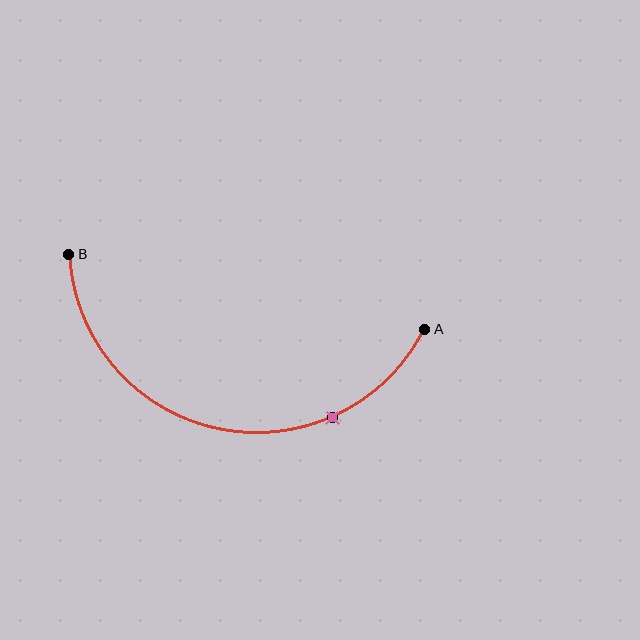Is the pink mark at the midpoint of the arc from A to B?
No. The pink mark lies on the arc but is closer to endpoint A. The arc midpoint would be at the point on the curve equidistant along the arc from both A and B.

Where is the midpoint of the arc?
The arc midpoint is the point on the curve farthest from the straight line joining A and B. It sits below that line.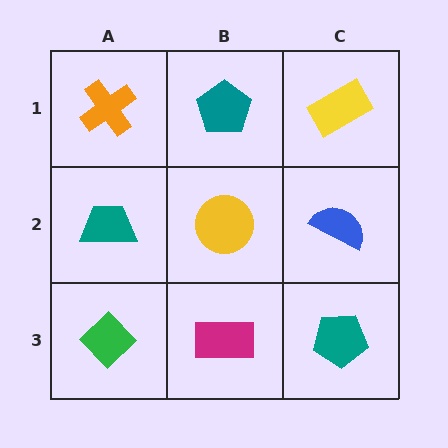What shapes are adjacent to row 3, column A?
A teal trapezoid (row 2, column A), a magenta rectangle (row 3, column B).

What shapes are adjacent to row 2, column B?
A teal pentagon (row 1, column B), a magenta rectangle (row 3, column B), a teal trapezoid (row 2, column A), a blue semicircle (row 2, column C).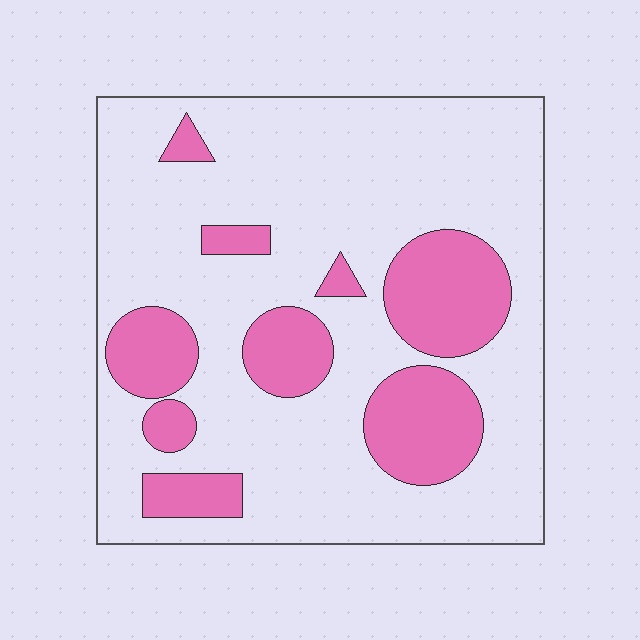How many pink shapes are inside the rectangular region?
9.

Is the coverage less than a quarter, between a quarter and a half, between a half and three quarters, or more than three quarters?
Less than a quarter.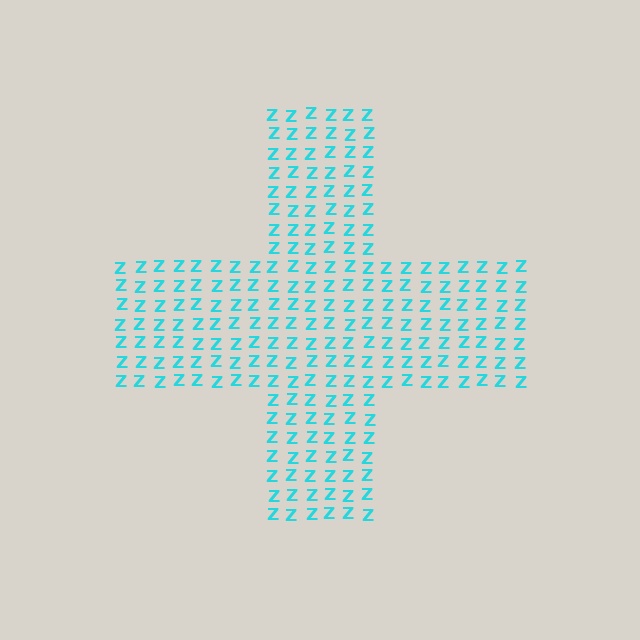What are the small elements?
The small elements are letter Z's.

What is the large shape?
The large shape is a cross.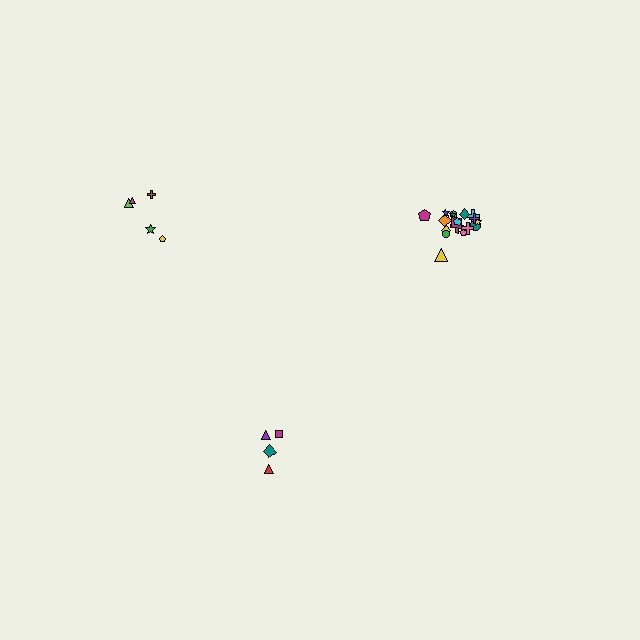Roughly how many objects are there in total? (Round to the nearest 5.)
Roughly 25 objects in total.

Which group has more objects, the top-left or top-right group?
The top-right group.